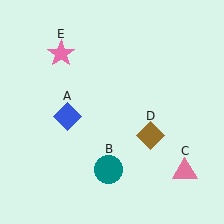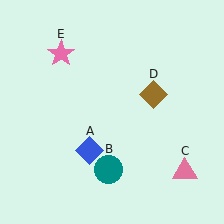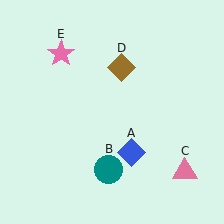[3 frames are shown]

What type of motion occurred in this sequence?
The blue diamond (object A), brown diamond (object D) rotated counterclockwise around the center of the scene.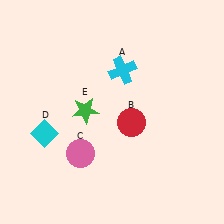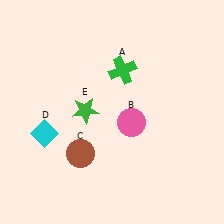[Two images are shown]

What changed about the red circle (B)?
In Image 1, B is red. In Image 2, it changed to pink.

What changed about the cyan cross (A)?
In Image 1, A is cyan. In Image 2, it changed to green.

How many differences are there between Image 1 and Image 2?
There are 3 differences between the two images.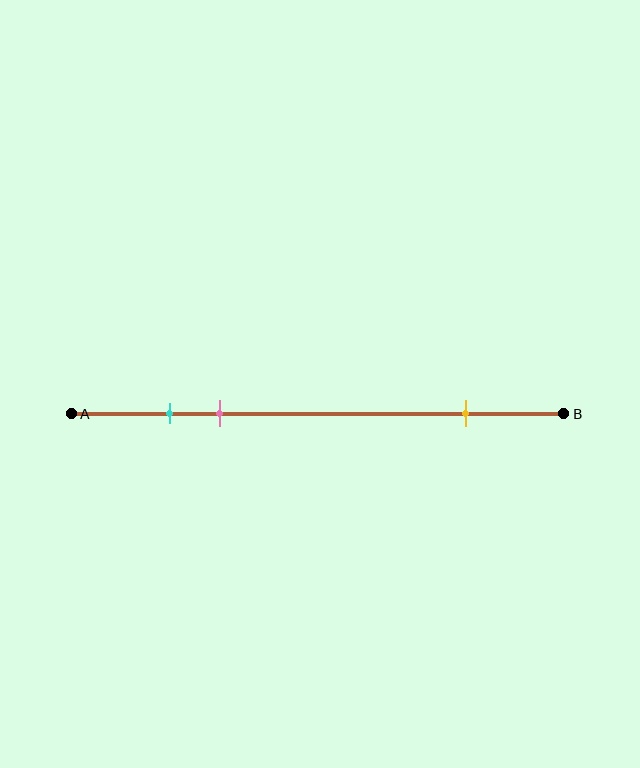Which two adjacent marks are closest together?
The cyan and pink marks are the closest adjacent pair.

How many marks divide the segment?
There are 3 marks dividing the segment.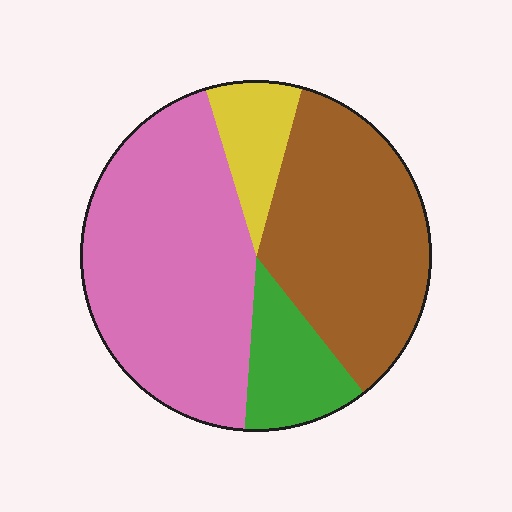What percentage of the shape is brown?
Brown covers roughly 35% of the shape.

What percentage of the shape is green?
Green covers 12% of the shape.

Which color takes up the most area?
Pink, at roughly 45%.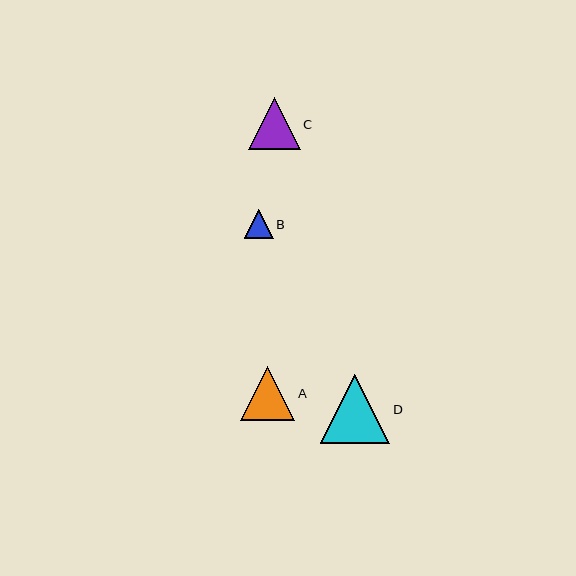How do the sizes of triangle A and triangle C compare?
Triangle A and triangle C are approximately the same size.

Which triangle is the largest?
Triangle D is the largest with a size of approximately 69 pixels.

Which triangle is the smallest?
Triangle B is the smallest with a size of approximately 29 pixels.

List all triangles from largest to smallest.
From largest to smallest: D, A, C, B.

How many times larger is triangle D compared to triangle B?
Triangle D is approximately 2.4 times the size of triangle B.